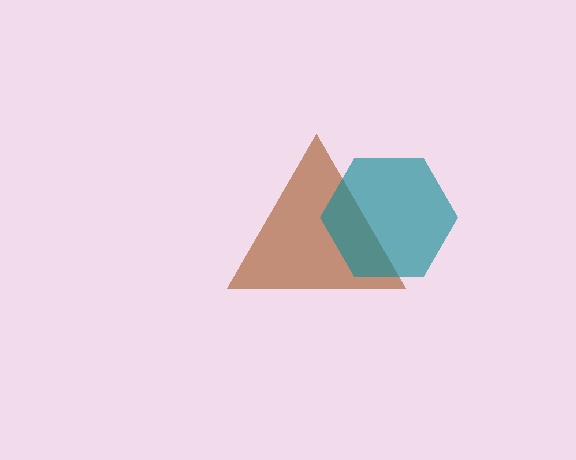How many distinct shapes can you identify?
There are 2 distinct shapes: a brown triangle, a teal hexagon.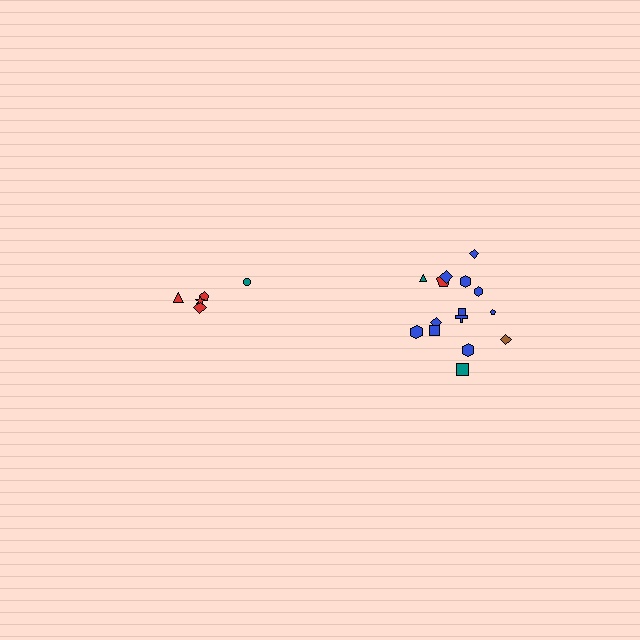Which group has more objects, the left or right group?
The right group.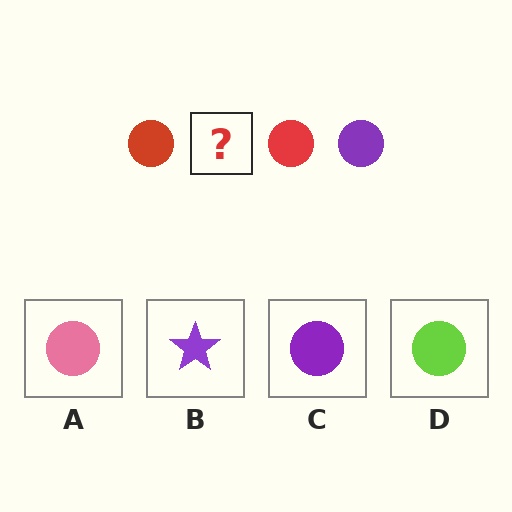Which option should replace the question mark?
Option C.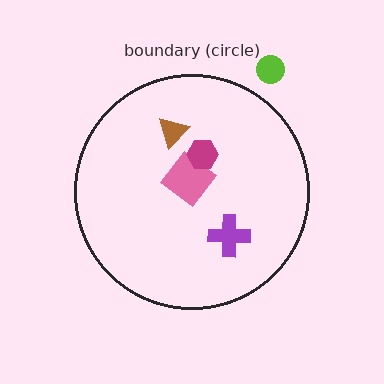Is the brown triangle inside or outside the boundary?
Inside.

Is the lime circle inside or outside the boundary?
Outside.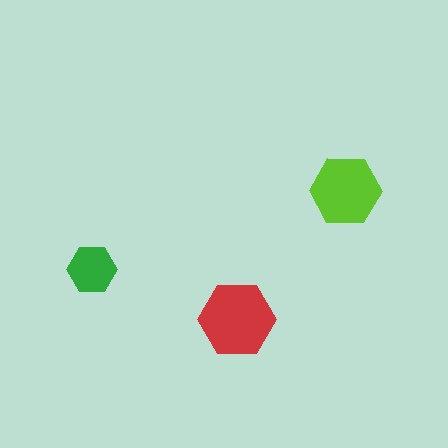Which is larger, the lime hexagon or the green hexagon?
The lime one.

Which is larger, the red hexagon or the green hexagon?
The red one.